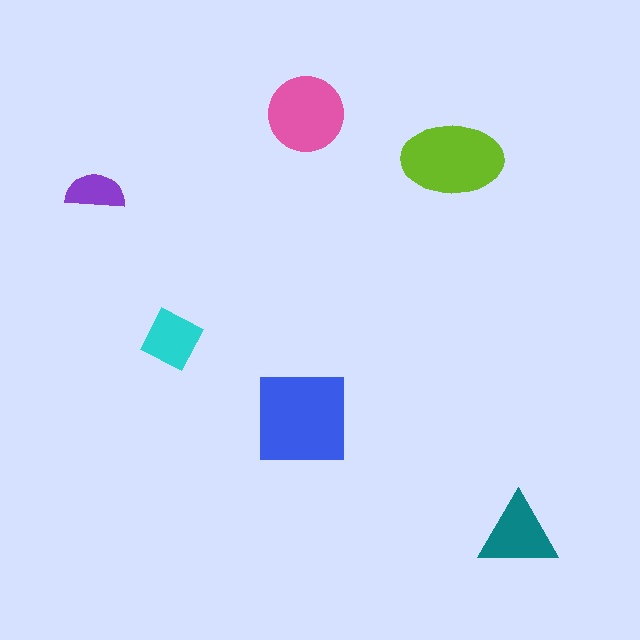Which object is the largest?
The blue square.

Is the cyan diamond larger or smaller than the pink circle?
Smaller.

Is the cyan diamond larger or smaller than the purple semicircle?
Larger.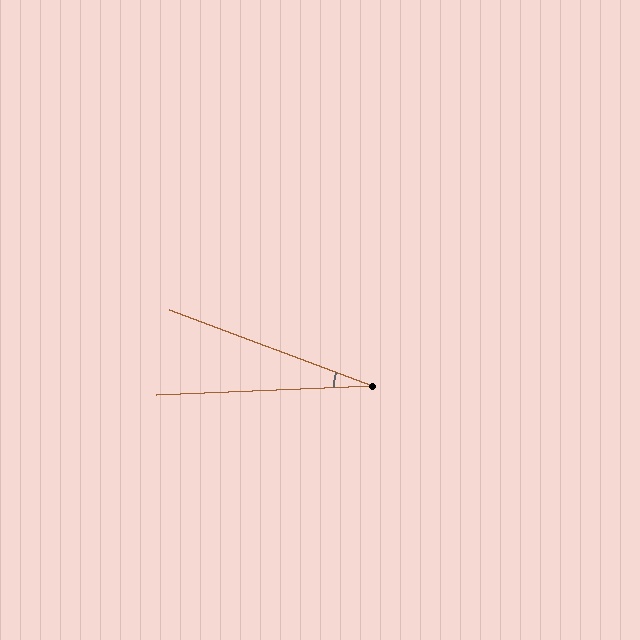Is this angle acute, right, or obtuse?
It is acute.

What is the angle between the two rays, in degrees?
Approximately 23 degrees.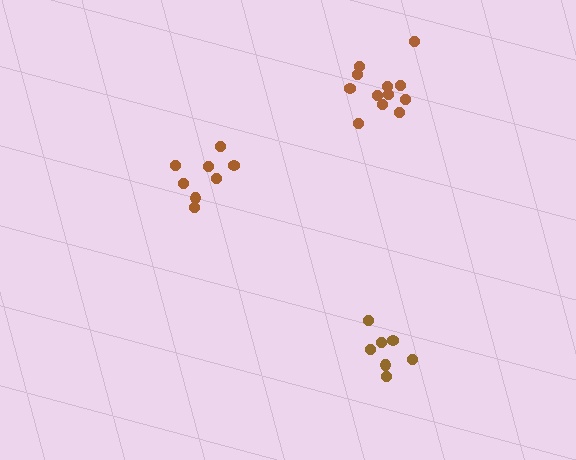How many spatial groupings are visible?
There are 3 spatial groupings.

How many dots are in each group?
Group 1: 8 dots, Group 2: 12 dots, Group 3: 7 dots (27 total).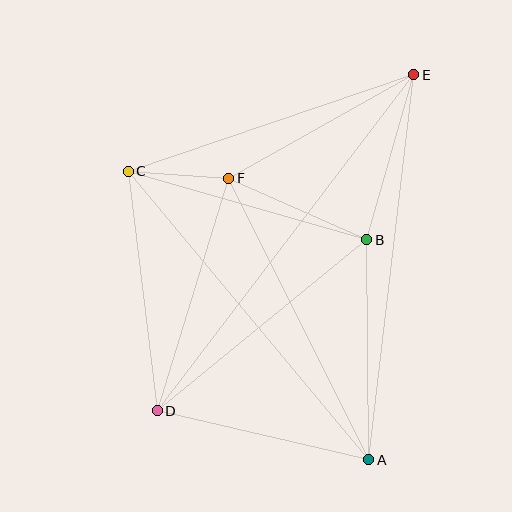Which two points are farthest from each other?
Points D and E are farthest from each other.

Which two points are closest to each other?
Points C and F are closest to each other.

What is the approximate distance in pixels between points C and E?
The distance between C and E is approximately 301 pixels.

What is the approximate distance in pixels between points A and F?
The distance between A and F is approximately 315 pixels.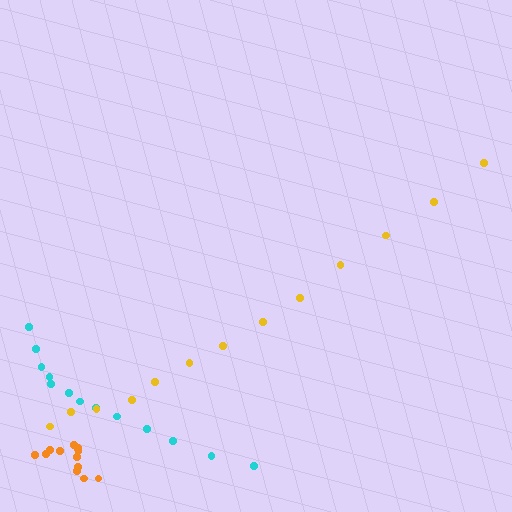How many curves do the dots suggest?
There are 3 distinct paths.